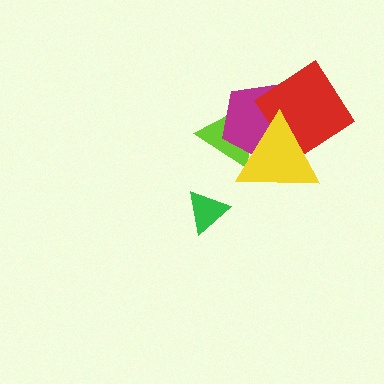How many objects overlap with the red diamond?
2 objects overlap with the red diamond.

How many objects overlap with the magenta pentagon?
3 objects overlap with the magenta pentagon.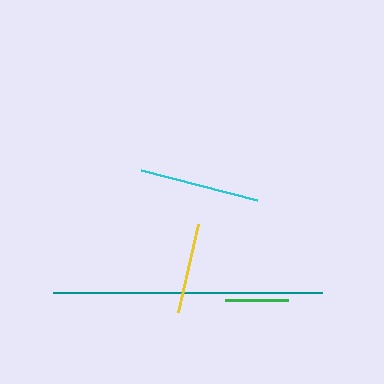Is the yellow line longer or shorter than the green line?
The yellow line is longer than the green line.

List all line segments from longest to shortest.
From longest to shortest: teal, cyan, yellow, green.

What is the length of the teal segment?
The teal segment is approximately 269 pixels long.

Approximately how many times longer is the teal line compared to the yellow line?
The teal line is approximately 3.0 times the length of the yellow line.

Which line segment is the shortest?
The green line is the shortest at approximately 63 pixels.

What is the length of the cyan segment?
The cyan segment is approximately 120 pixels long.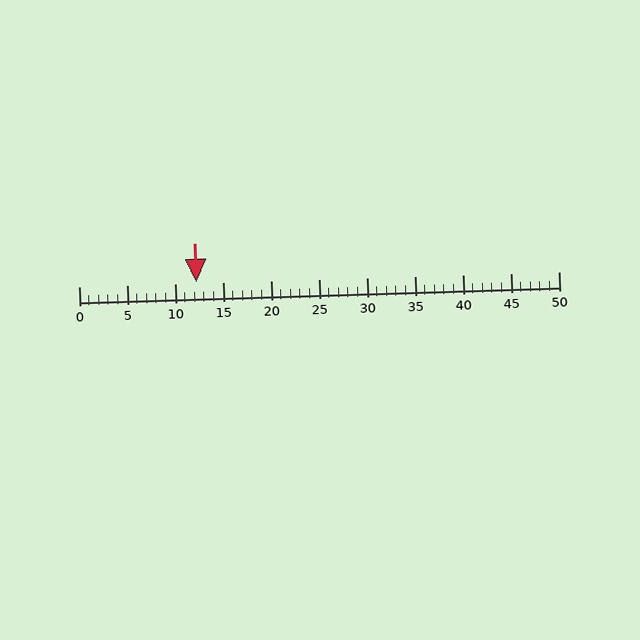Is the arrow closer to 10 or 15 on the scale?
The arrow is closer to 10.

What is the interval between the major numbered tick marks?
The major tick marks are spaced 5 units apart.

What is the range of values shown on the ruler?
The ruler shows values from 0 to 50.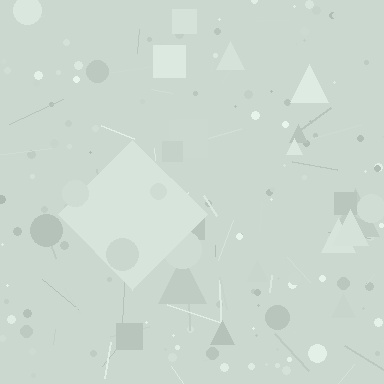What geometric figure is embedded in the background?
A diamond is embedded in the background.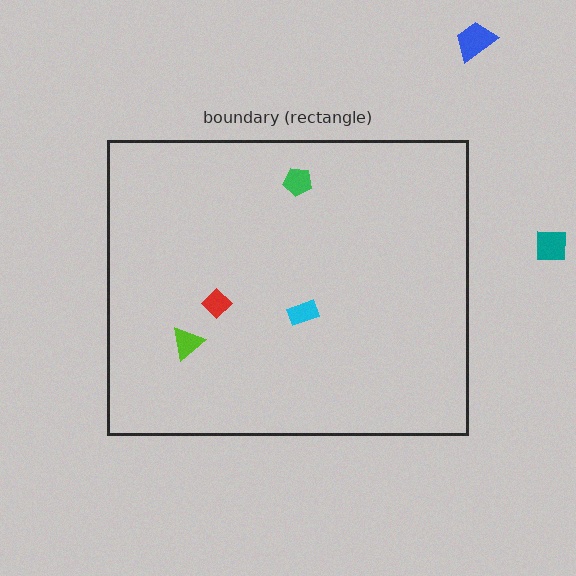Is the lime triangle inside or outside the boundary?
Inside.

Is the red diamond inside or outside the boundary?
Inside.